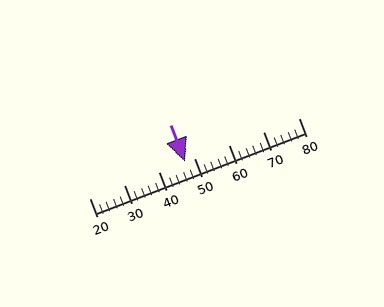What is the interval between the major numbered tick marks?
The major tick marks are spaced 10 units apart.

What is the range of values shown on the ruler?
The ruler shows values from 20 to 80.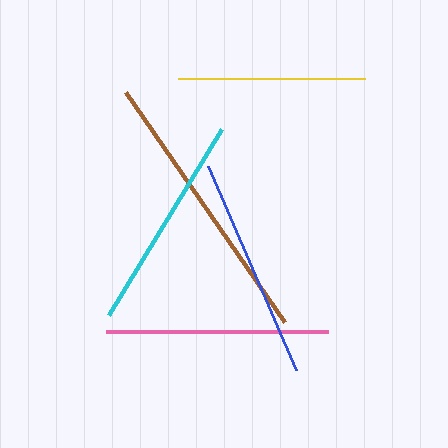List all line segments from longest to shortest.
From longest to shortest: brown, blue, pink, cyan, yellow.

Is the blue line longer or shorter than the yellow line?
The blue line is longer than the yellow line.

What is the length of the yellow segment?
The yellow segment is approximately 187 pixels long.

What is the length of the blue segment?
The blue segment is approximately 223 pixels long.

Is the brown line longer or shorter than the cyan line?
The brown line is longer than the cyan line.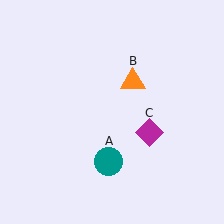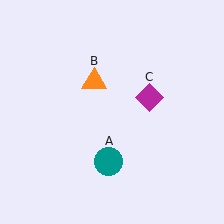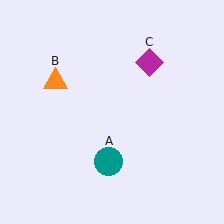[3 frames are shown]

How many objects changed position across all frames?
2 objects changed position: orange triangle (object B), magenta diamond (object C).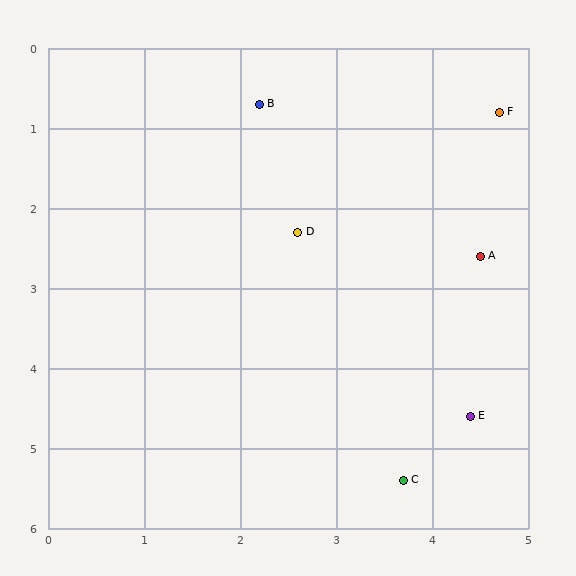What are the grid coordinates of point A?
Point A is at approximately (4.5, 2.6).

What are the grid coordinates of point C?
Point C is at approximately (3.7, 5.4).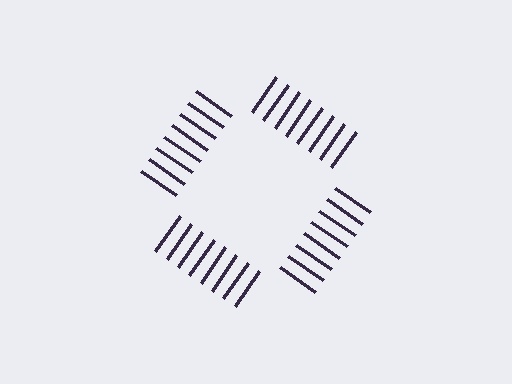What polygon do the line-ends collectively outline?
An illusory square — the line segments terminate on its edges but no continuous stroke is drawn.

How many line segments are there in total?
32 — 8 along each of the 4 edges.